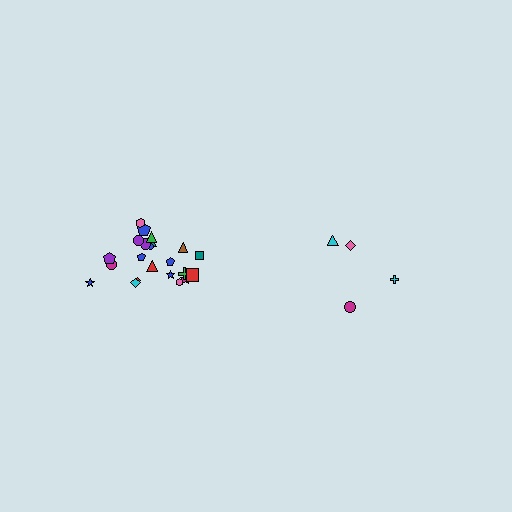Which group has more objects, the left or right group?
The left group.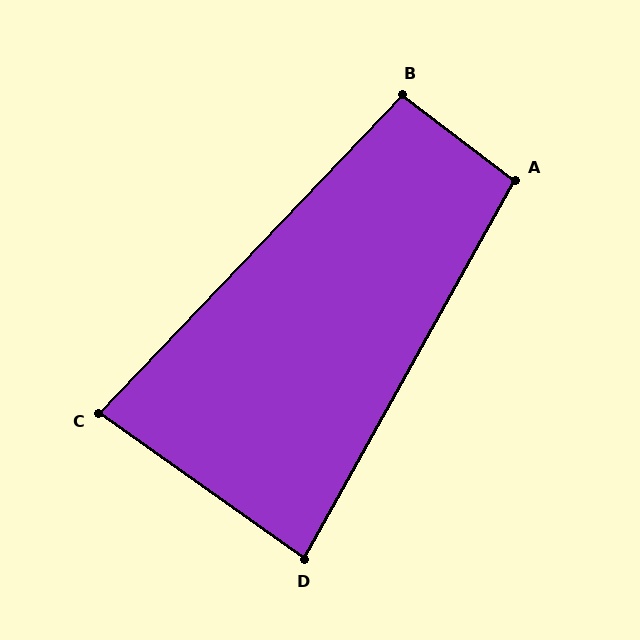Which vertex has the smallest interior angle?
C, at approximately 82 degrees.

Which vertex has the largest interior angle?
A, at approximately 98 degrees.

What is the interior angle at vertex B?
Approximately 96 degrees (obtuse).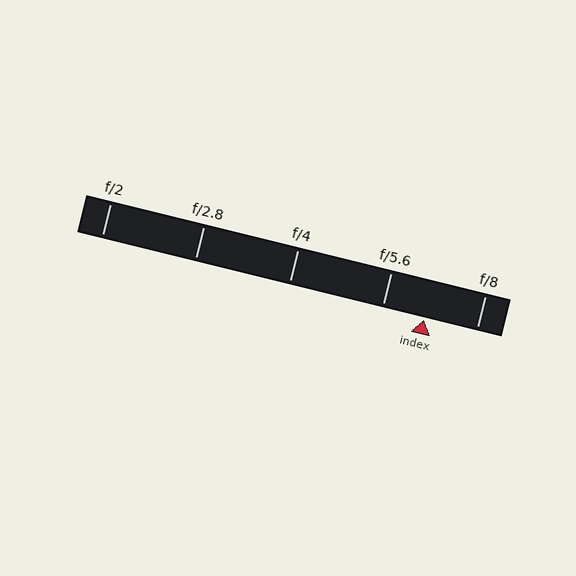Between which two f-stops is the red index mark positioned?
The index mark is between f/5.6 and f/8.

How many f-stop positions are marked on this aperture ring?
There are 5 f-stop positions marked.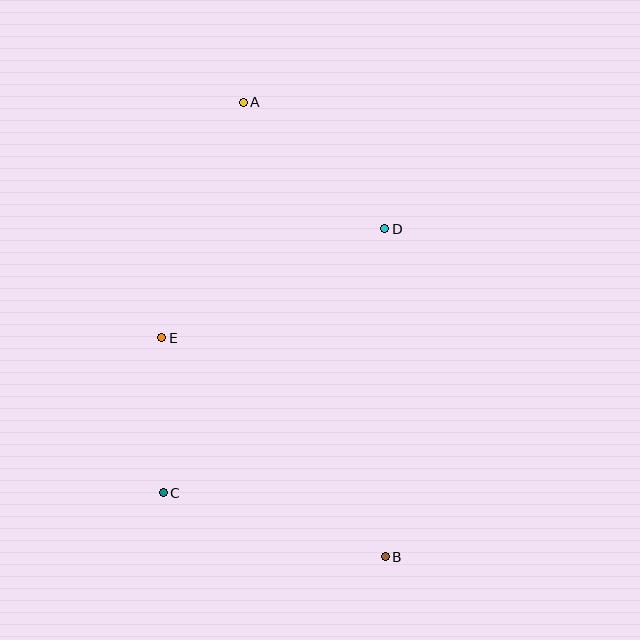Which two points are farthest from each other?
Points A and B are farthest from each other.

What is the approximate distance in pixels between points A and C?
The distance between A and C is approximately 399 pixels.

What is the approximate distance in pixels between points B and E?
The distance between B and E is approximately 313 pixels.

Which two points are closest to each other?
Points C and E are closest to each other.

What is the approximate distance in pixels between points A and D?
The distance between A and D is approximately 190 pixels.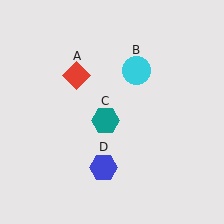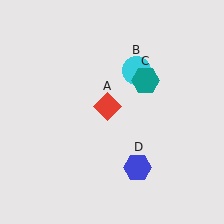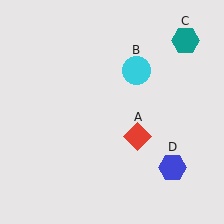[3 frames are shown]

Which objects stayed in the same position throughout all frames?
Cyan circle (object B) remained stationary.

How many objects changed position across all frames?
3 objects changed position: red diamond (object A), teal hexagon (object C), blue hexagon (object D).